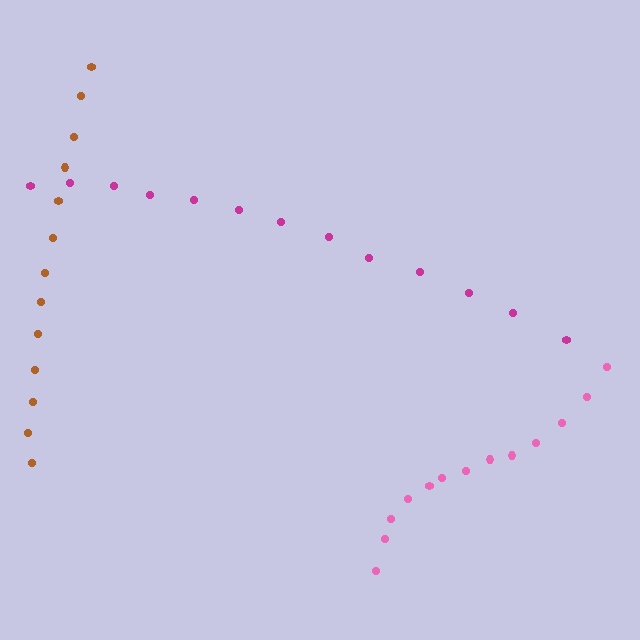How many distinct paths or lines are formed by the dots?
There are 3 distinct paths.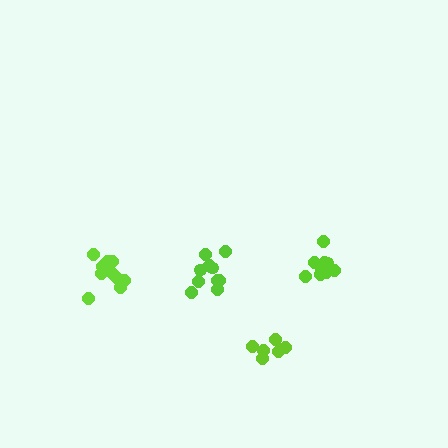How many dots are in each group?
Group 1: 11 dots, Group 2: 9 dots, Group 3: 10 dots, Group 4: 7 dots (37 total).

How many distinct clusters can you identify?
There are 4 distinct clusters.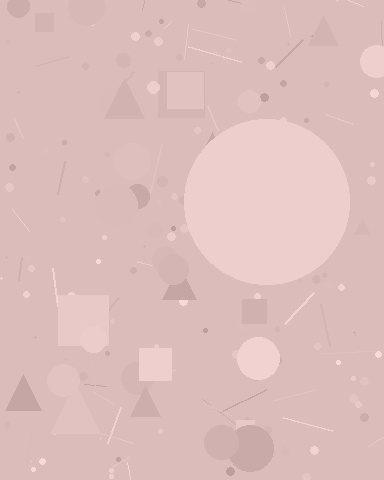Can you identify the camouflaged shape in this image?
The camouflaged shape is a circle.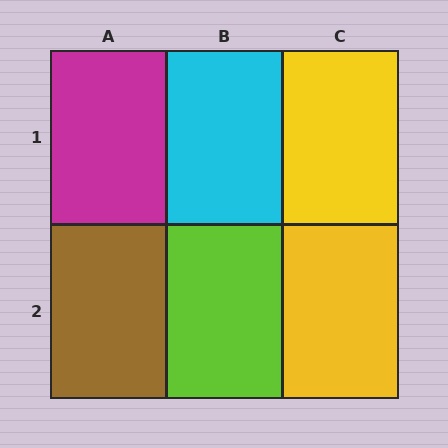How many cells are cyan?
1 cell is cyan.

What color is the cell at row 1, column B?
Cyan.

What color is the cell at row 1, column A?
Magenta.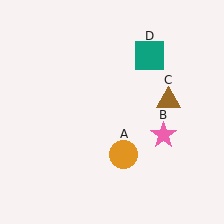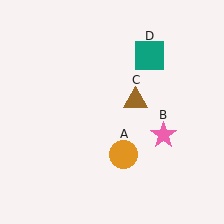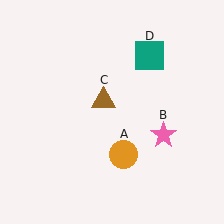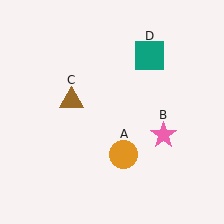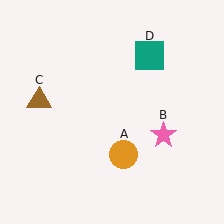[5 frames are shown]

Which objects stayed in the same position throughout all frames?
Orange circle (object A) and pink star (object B) and teal square (object D) remained stationary.